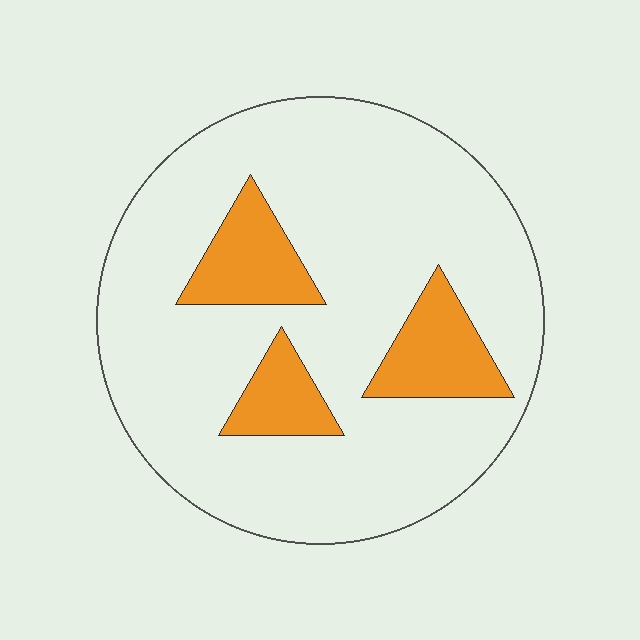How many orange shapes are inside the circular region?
3.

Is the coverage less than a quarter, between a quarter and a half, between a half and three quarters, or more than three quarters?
Less than a quarter.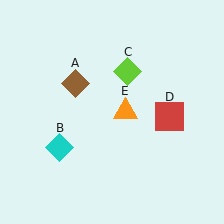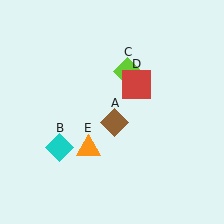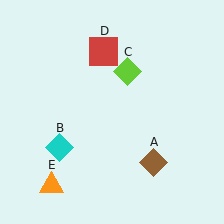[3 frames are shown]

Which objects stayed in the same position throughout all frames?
Cyan diamond (object B) and lime diamond (object C) remained stationary.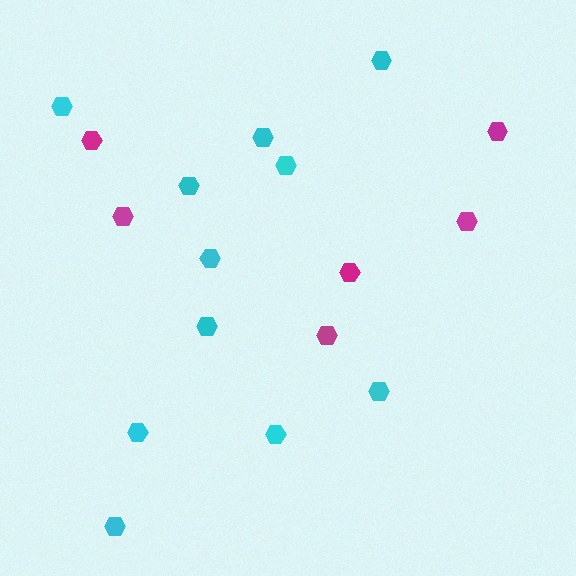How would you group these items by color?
There are 2 groups: one group of magenta hexagons (6) and one group of cyan hexagons (11).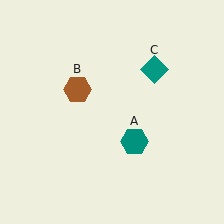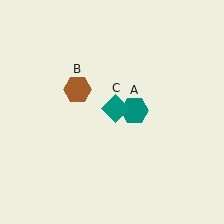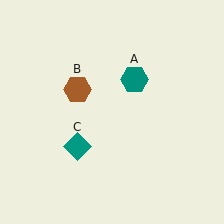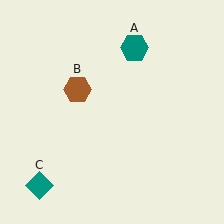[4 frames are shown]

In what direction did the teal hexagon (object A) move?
The teal hexagon (object A) moved up.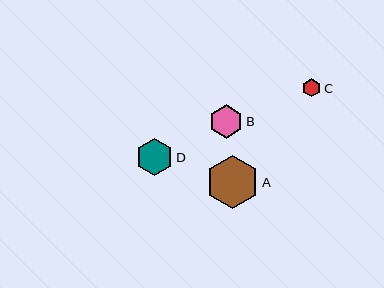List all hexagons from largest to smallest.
From largest to smallest: A, D, B, C.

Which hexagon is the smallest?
Hexagon C is the smallest with a size of approximately 18 pixels.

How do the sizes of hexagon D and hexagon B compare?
Hexagon D and hexagon B are approximately the same size.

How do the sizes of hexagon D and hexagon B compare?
Hexagon D and hexagon B are approximately the same size.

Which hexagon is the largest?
Hexagon A is the largest with a size of approximately 53 pixels.